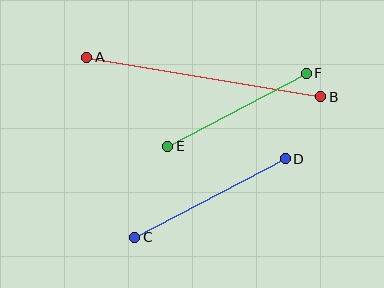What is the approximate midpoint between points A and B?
The midpoint is at approximately (204, 77) pixels.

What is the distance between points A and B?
The distance is approximately 237 pixels.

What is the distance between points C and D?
The distance is approximately 170 pixels.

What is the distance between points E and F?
The distance is approximately 157 pixels.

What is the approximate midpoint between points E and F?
The midpoint is at approximately (237, 110) pixels.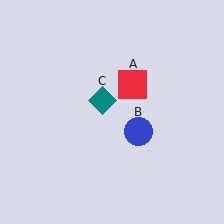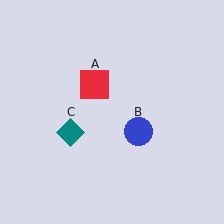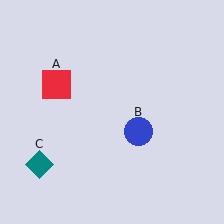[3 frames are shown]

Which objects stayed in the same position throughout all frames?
Blue circle (object B) remained stationary.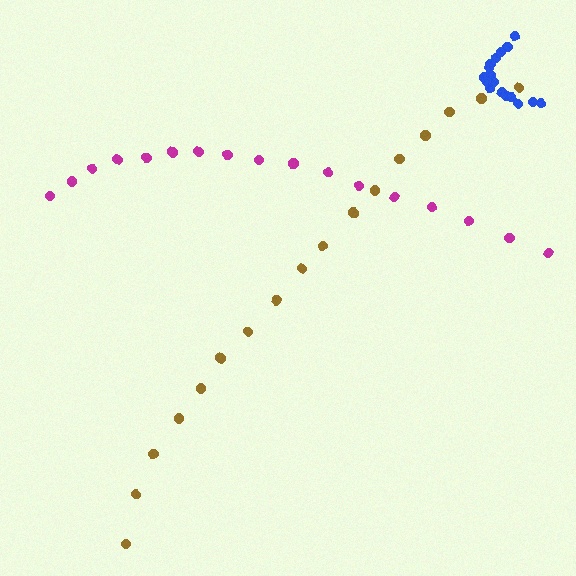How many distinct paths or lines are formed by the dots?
There are 3 distinct paths.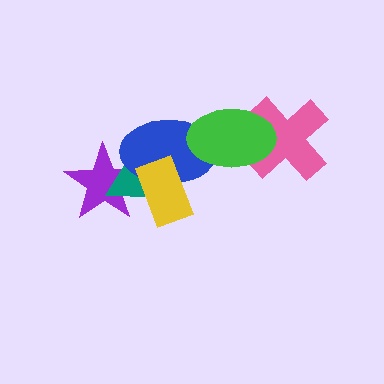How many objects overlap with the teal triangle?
3 objects overlap with the teal triangle.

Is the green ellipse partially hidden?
No, no other shape covers it.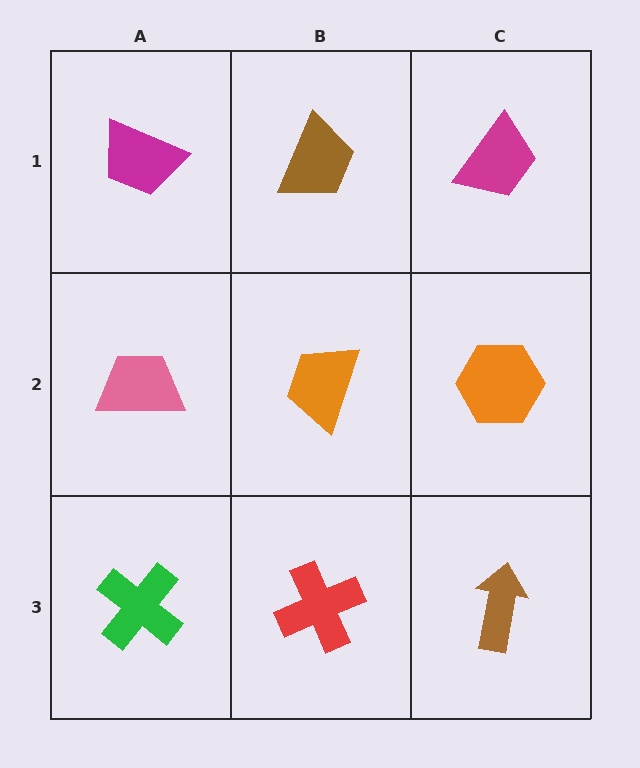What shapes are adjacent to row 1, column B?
An orange trapezoid (row 2, column B), a magenta trapezoid (row 1, column A), a magenta trapezoid (row 1, column C).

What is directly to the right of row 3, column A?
A red cross.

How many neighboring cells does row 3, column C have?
2.